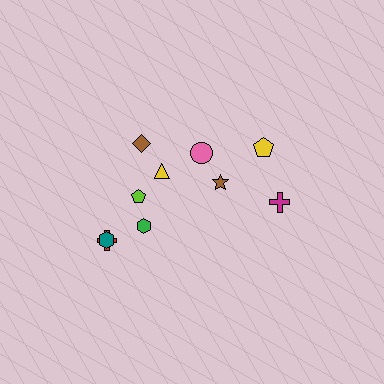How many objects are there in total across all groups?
There are 10 objects.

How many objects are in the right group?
There are 4 objects.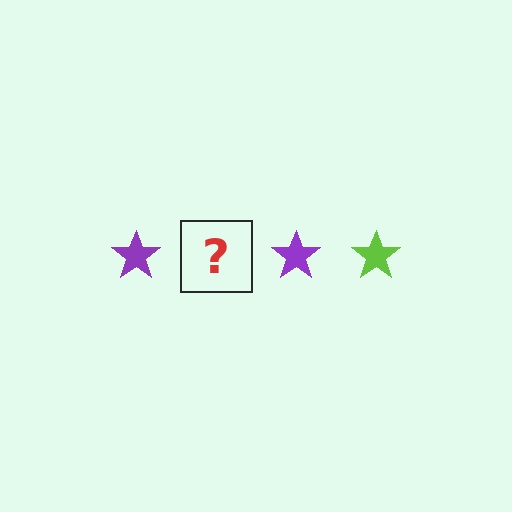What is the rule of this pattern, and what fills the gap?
The rule is that the pattern cycles through purple, lime stars. The gap should be filled with a lime star.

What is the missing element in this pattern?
The missing element is a lime star.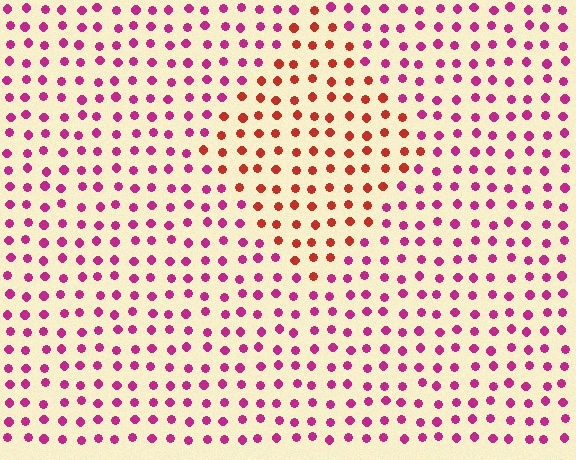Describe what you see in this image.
The image is filled with small magenta elements in a uniform arrangement. A diamond-shaped region is visible where the elements are tinted to a slightly different hue, forming a subtle color boundary.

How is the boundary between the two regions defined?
The boundary is defined purely by a slight shift in hue (about 43 degrees). Spacing, size, and orientation are identical on both sides.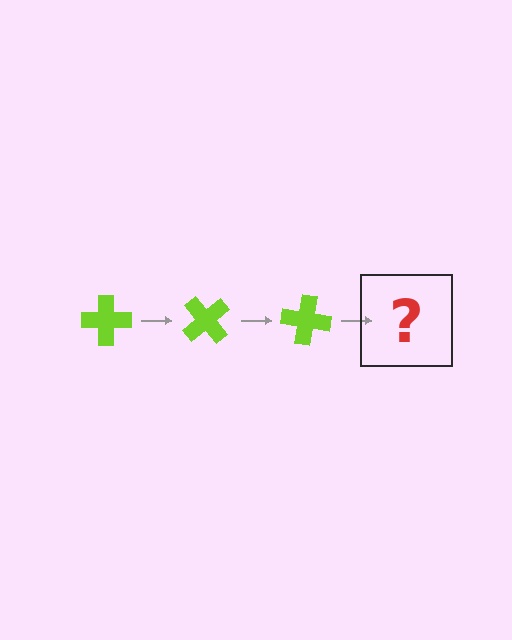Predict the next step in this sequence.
The next step is a lime cross rotated 150 degrees.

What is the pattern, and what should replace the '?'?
The pattern is that the cross rotates 50 degrees each step. The '?' should be a lime cross rotated 150 degrees.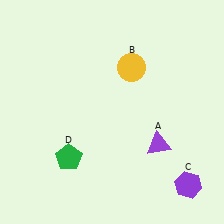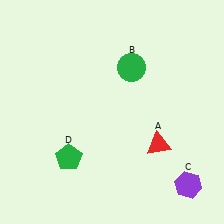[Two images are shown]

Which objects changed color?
A changed from purple to red. B changed from yellow to green.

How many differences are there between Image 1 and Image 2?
There are 2 differences between the two images.